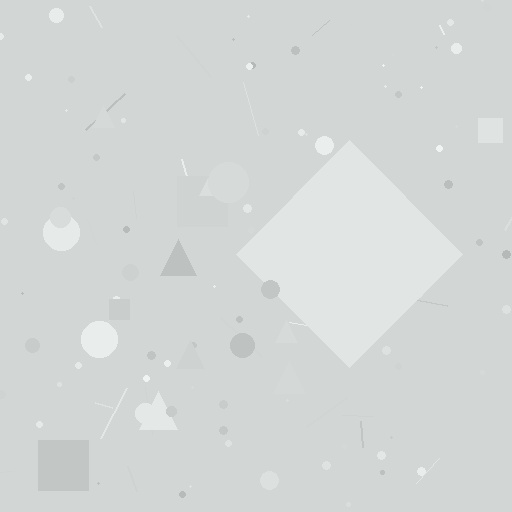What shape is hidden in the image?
A diamond is hidden in the image.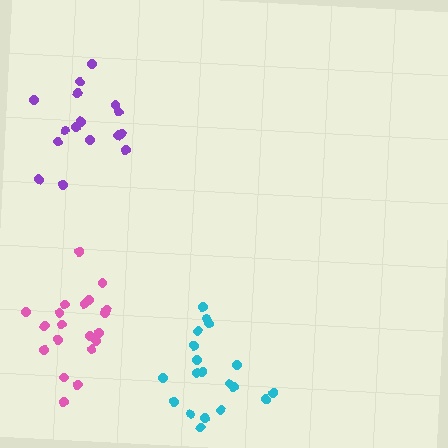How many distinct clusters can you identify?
There are 3 distinct clusters.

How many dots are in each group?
Group 1: 16 dots, Group 2: 19 dots, Group 3: 20 dots (55 total).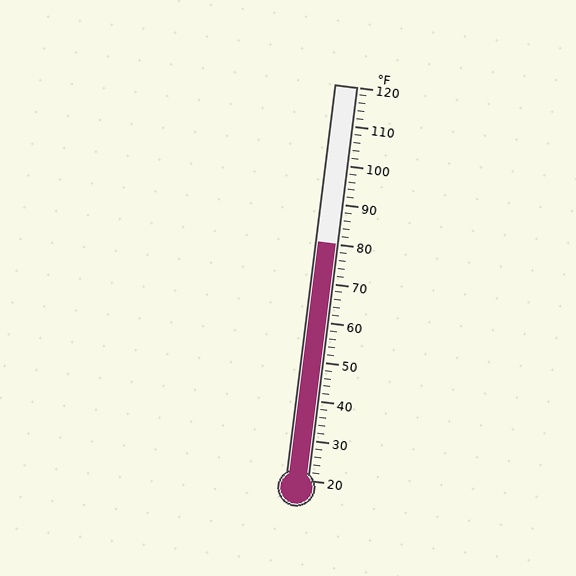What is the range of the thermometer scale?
The thermometer scale ranges from 20°F to 120°F.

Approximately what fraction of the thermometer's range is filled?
The thermometer is filled to approximately 60% of its range.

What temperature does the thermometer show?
The thermometer shows approximately 80°F.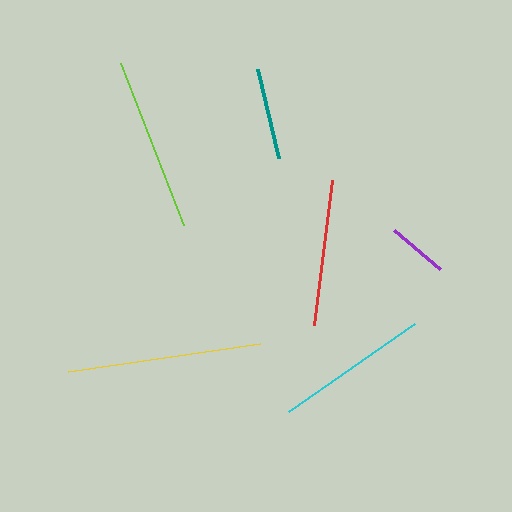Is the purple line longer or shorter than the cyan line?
The cyan line is longer than the purple line.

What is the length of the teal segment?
The teal segment is approximately 92 pixels long.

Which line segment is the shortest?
The purple line is the shortest at approximately 61 pixels.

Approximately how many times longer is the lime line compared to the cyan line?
The lime line is approximately 1.1 times the length of the cyan line.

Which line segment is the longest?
The yellow line is the longest at approximately 194 pixels.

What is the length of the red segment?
The red segment is approximately 146 pixels long.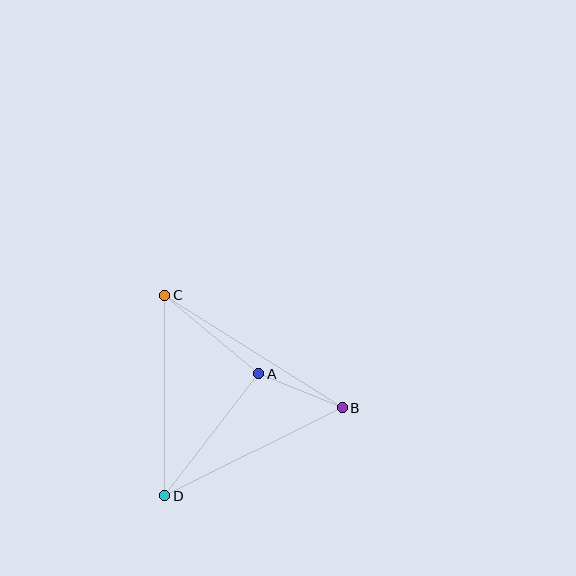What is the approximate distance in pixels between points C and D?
The distance between C and D is approximately 200 pixels.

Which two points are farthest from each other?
Points B and C are farthest from each other.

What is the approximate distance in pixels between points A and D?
The distance between A and D is approximately 154 pixels.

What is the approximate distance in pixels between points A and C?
The distance between A and C is approximately 123 pixels.